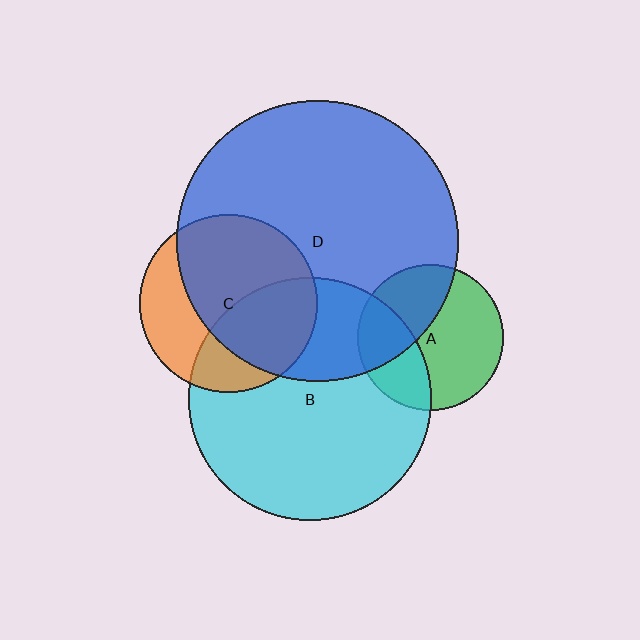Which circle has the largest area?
Circle D (blue).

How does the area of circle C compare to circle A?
Approximately 1.5 times.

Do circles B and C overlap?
Yes.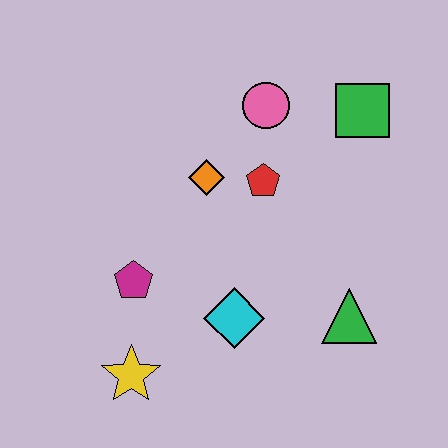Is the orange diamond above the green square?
No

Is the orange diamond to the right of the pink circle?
No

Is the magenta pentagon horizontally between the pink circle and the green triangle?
No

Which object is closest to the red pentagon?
The orange diamond is closest to the red pentagon.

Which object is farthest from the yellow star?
The green square is farthest from the yellow star.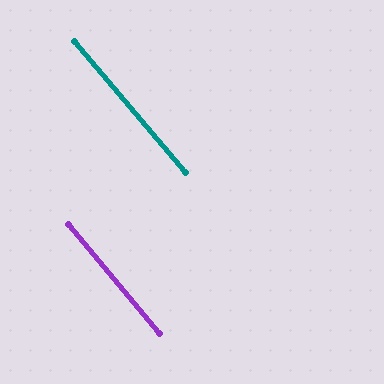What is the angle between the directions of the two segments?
Approximately 0 degrees.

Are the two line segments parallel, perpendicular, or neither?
Parallel — their directions differ by only 0.5°.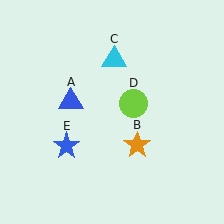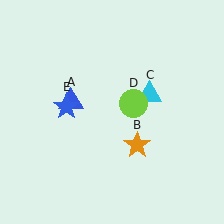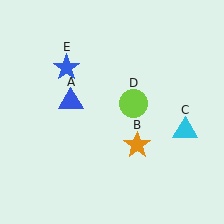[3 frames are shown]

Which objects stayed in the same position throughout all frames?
Blue triangle (object A) and orange star (object B) and lime circle (object D) remained stationary.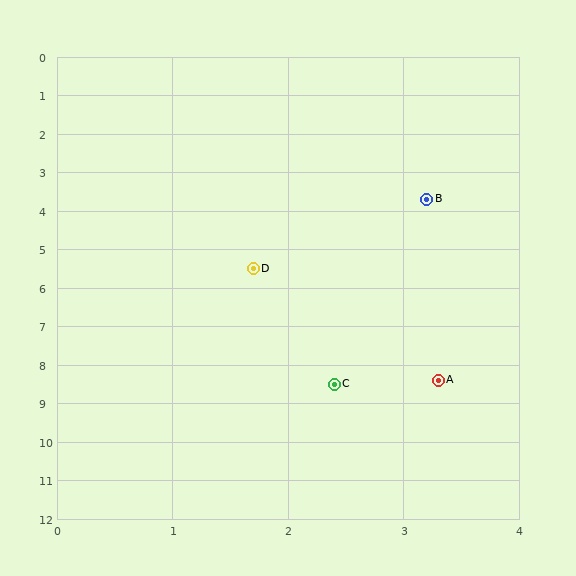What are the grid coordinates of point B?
Point B is at approximately (3.2, 3.7).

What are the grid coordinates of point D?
Point D is at approximately (1.7, 5.5).